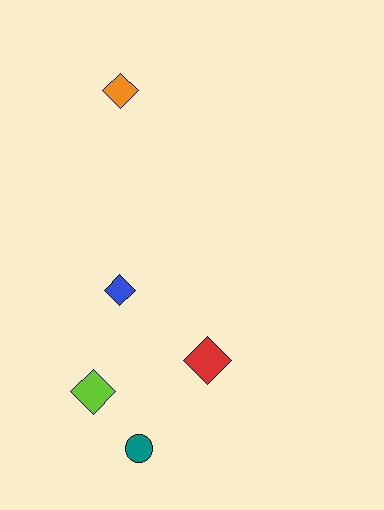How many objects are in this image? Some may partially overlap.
There are 5 objects.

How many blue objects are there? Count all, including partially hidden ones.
There is 1 blue object.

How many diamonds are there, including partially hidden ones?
There are 4 diamonds.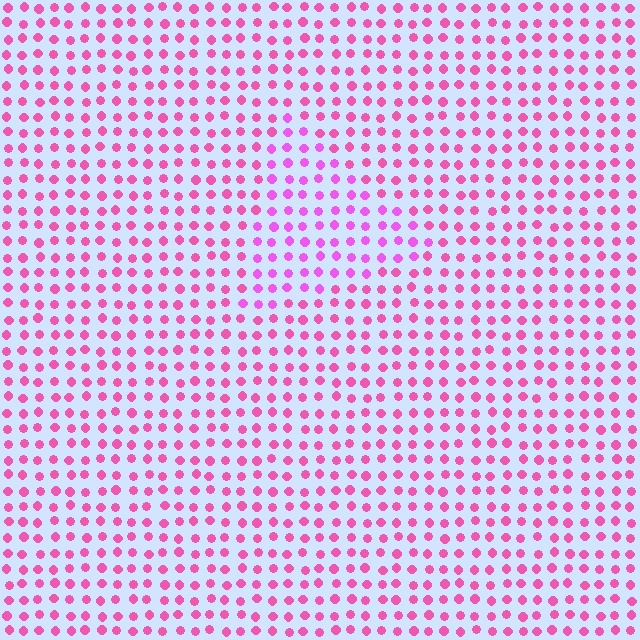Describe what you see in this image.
The image is filled with small pink elements in a uniform arrangement. A triangle-shaped region is visible where the elements are tinted to a slightly different hue, forming a subtle color boundary.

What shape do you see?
I see a triangle.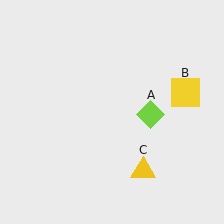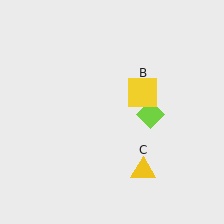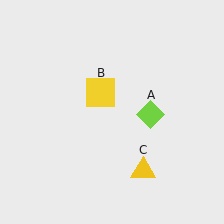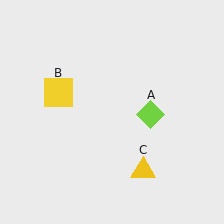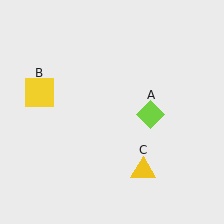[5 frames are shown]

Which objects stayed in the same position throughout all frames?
Lime diamond (object A) and yellow triangle (object C) remained stationary.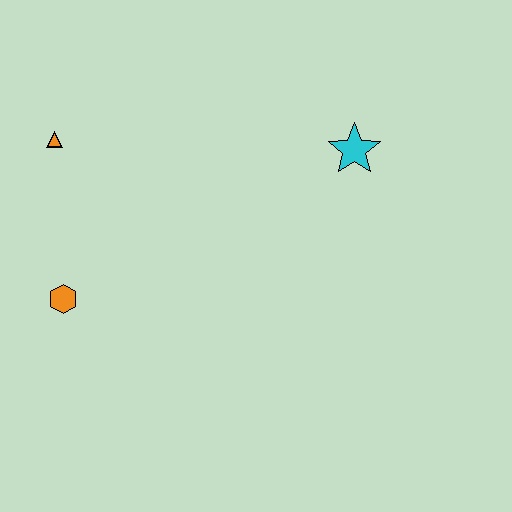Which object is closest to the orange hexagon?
The orange triangle is closest to the orange hexagon.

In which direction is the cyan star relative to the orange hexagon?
The cyan star is to the right of the orange hexagon.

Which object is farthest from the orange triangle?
The cyan star is farthest from the orange triangle.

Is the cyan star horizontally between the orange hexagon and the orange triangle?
No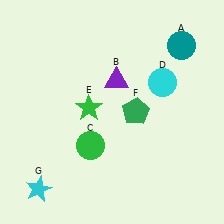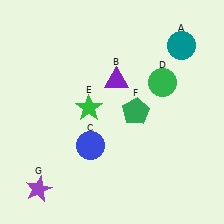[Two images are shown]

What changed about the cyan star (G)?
In Image 1, G is cyan. In Image 2, it changed to purple.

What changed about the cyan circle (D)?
In Image 1, D is cyan. In Image 2, it changed to green.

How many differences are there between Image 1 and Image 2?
There are 3 differences between the two images.